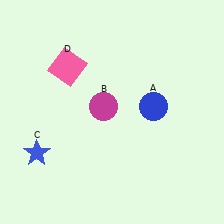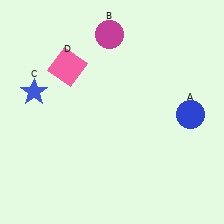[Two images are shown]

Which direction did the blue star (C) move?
The blue star (C) moved up.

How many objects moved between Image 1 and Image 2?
3 objects moved between the two images.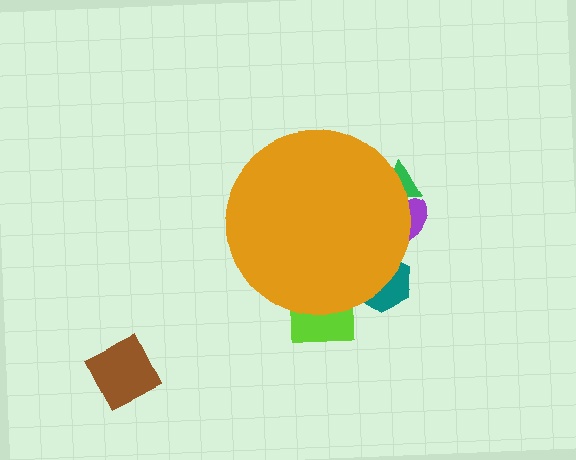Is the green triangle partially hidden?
Yes, the green triangle is partially hidden behind the orange circle.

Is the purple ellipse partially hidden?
Yes, the purple ellipse is partially hidden behind the orange circle.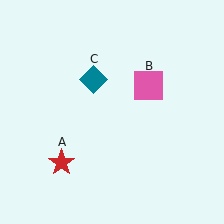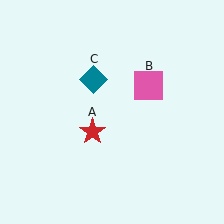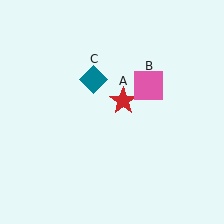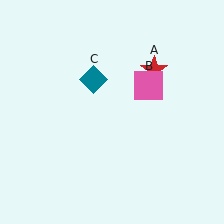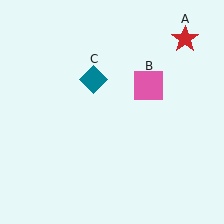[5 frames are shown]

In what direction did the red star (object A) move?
The red star (object A) moved up and to the right.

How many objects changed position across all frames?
1 object changed position: red star (object A).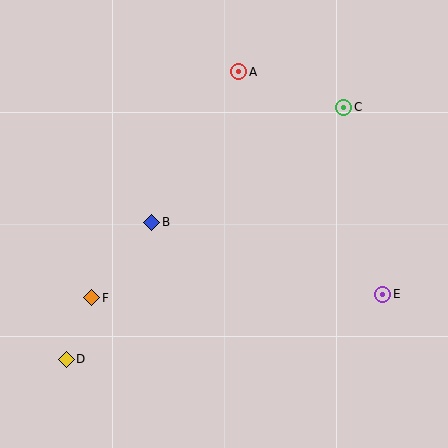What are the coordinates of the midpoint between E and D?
The midpoint between E and D is at (224, 327).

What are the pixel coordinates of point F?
Point F is at (92, 298).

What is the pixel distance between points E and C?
The distance between E and C is 191 pixels.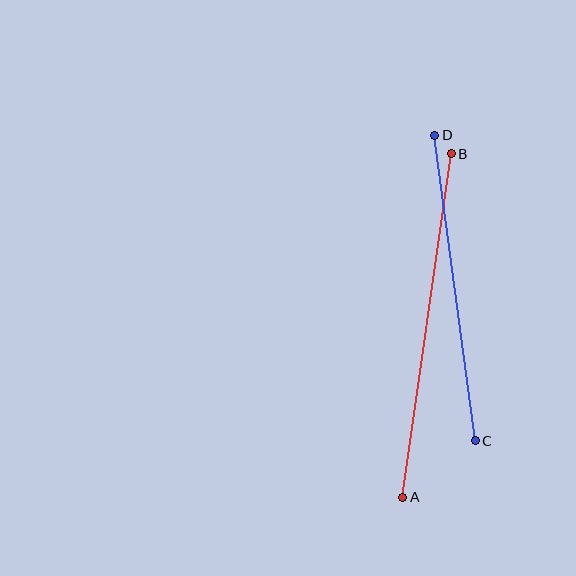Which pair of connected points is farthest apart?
Points A and B are farthest apart.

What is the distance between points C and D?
The distance is approximately 308 pixels.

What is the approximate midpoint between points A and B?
The midpoint is at approximately (427, 325) pixels.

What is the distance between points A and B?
The distance is approximately 347 pixels.